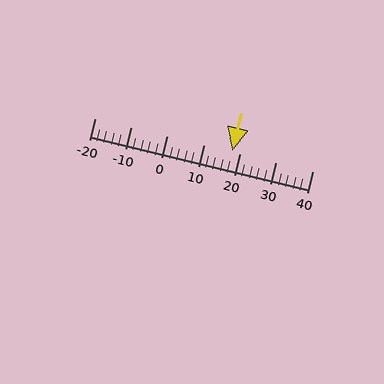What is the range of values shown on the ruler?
The ruler shows values from -20 to 40.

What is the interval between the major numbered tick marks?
The major tick marks are spaced 10 units apart.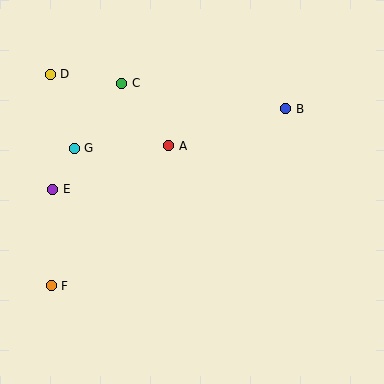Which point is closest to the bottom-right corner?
Point B is closest to the bottom-right corner.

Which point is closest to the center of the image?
Point A at (169, 146) is closest to the center.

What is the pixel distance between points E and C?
The distance between E and C is 127 pixels.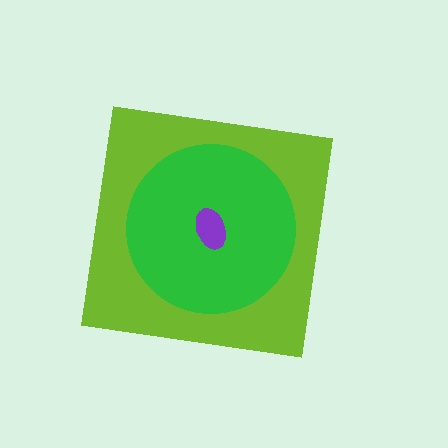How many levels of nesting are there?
3.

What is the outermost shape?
The lime square.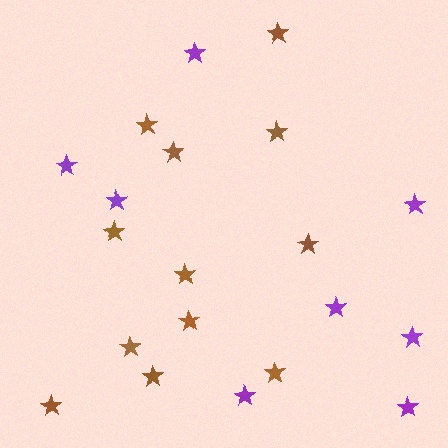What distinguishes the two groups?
There are 2 groups: one group of brown stars (12) and one group of purple stars (8).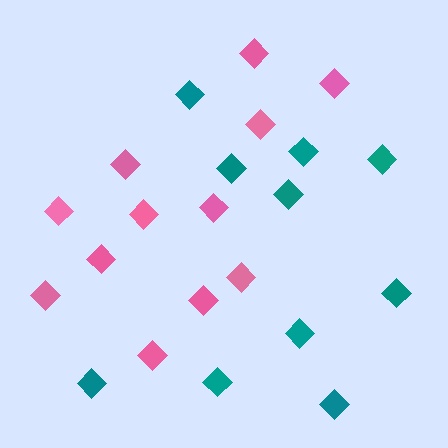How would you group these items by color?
There are 2 groups: one group of teal diamonds (10) and one group of pink diamonds (12).